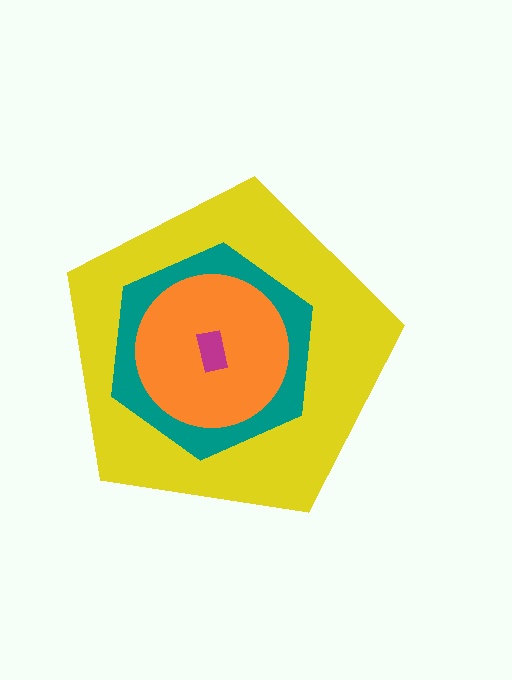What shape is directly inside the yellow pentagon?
The teal hexagon.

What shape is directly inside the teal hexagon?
The orange circle.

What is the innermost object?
The magenta rectangle.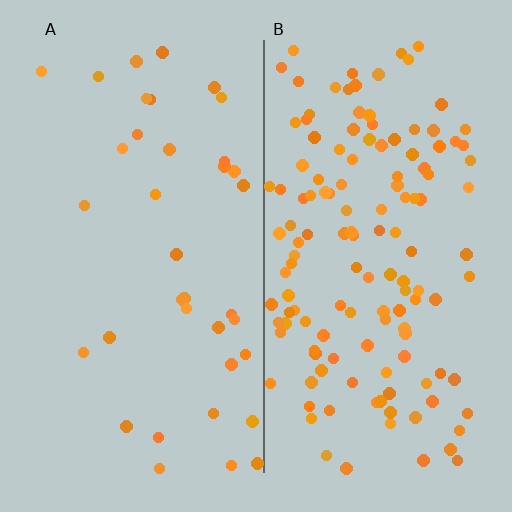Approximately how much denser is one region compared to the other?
Approximately 3.7× — region B over region A.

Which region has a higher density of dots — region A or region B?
B (the right).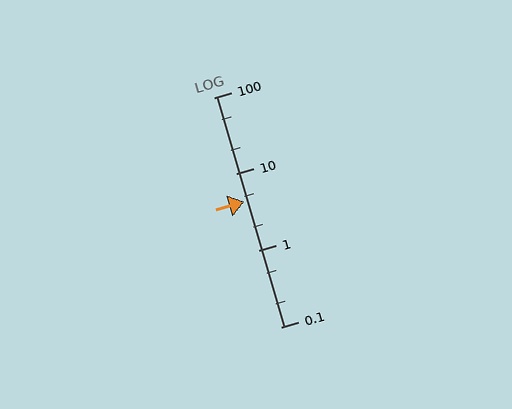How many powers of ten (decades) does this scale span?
The scale spans 3 decades, from 0.1 to 100.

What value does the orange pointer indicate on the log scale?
The pointer indicates approximately 4.3.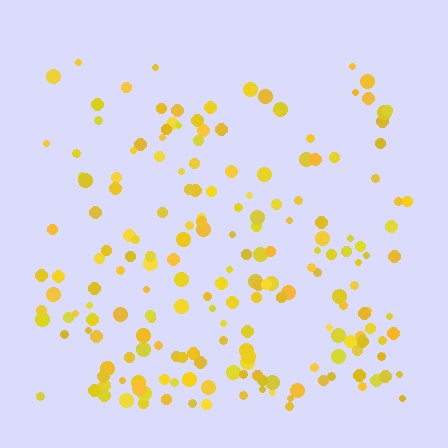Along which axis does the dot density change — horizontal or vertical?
Vertical.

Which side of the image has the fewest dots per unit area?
The top.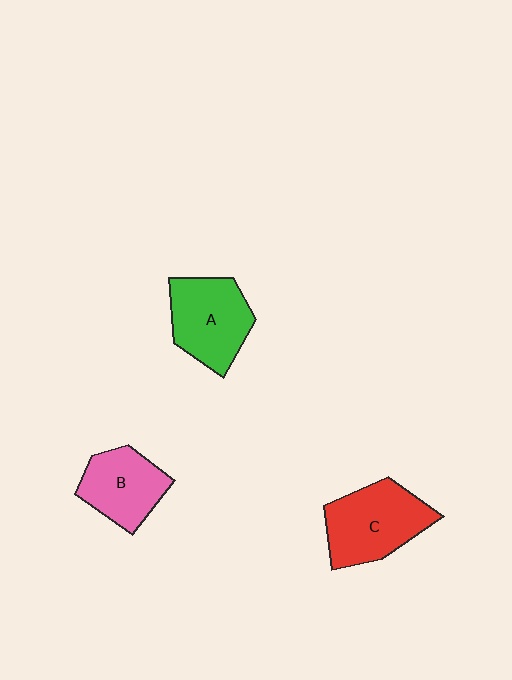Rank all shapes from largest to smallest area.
From largest to smallest: C (red), A (green), B (pink).